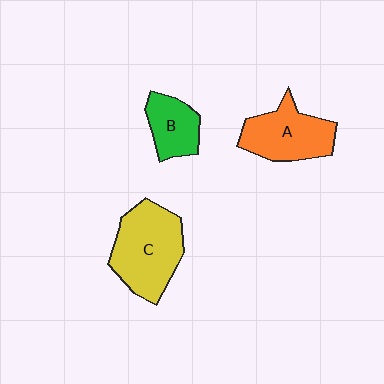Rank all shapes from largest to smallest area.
From largest to smallest: C (yellow), A (orange), B (green).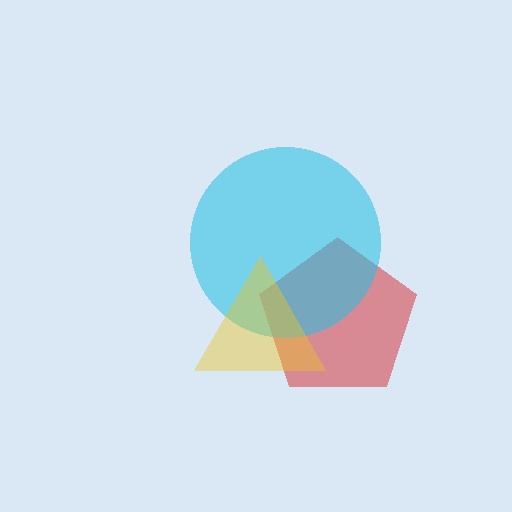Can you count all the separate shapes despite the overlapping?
Yes, there are 3 separate shapes.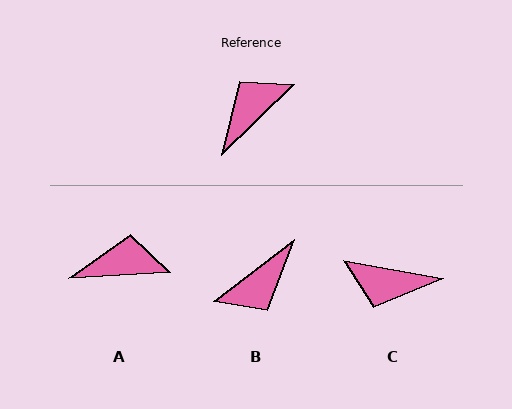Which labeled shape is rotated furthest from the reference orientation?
B, about 173 degrees away.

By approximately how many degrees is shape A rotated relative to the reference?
Approximately 41 degrees clockwise.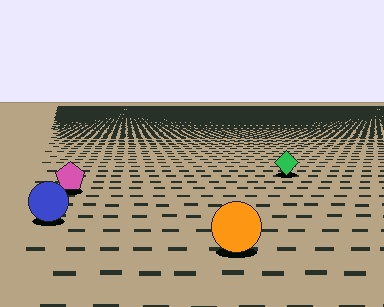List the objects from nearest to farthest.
From nearest to farthest: the orange circle, the blue circle, the pink pentagon, the green diamond.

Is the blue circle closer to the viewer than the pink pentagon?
Yes. The blue circle is closer — you can tell from the texture gradient: the ground texture is coarser near it.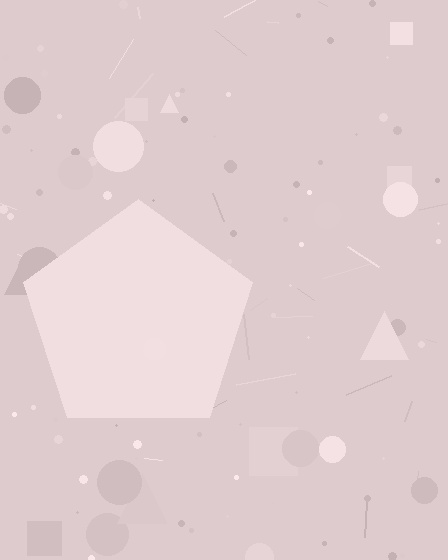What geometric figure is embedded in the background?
A pentagon is embedded in the background.